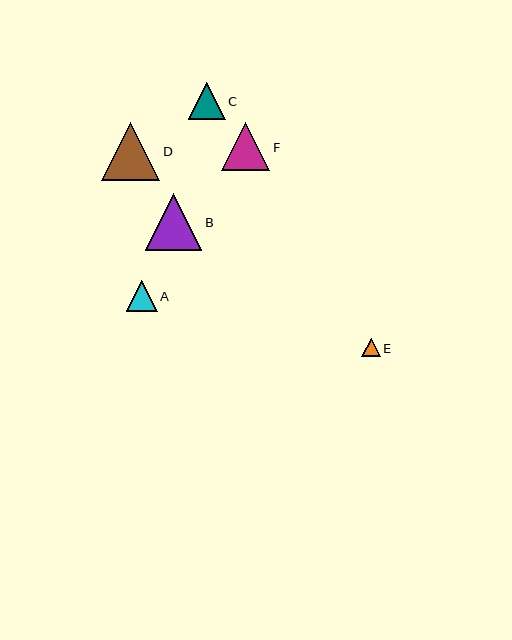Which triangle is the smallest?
Triangle E is the smallest with a size of approximately 18 pixels.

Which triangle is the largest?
Triangle D is the largest with a size of approximately 58 pixels.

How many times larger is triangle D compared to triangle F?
Triangle D is approximately 1.2 times the size of triangle F.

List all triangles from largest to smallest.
From largest to smallest: D, B, F, C, A, E.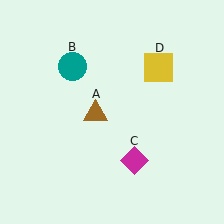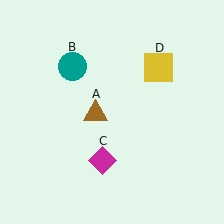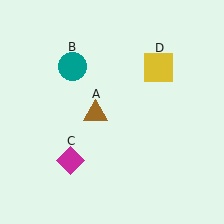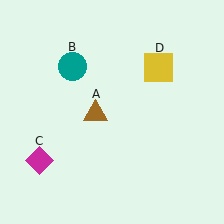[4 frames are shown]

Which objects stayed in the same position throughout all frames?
Brown triangle (object A) and teal circle (object B) and yellow square (object D) remained stationary.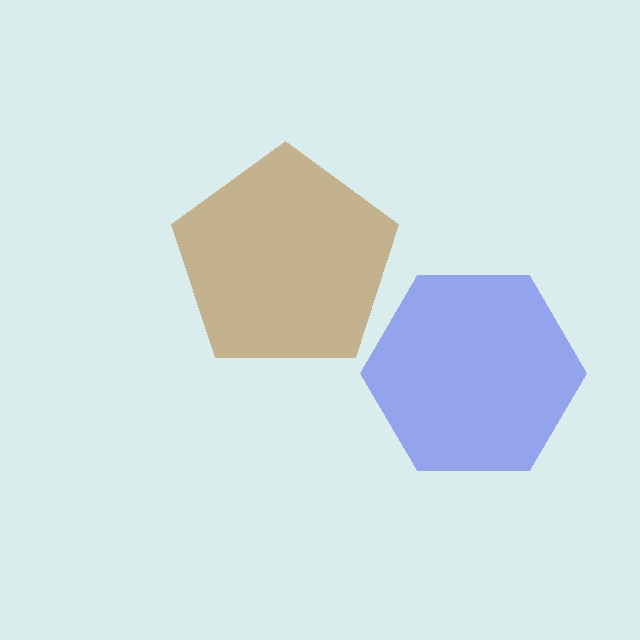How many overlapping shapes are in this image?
There are 2 overlapping shapes in the image.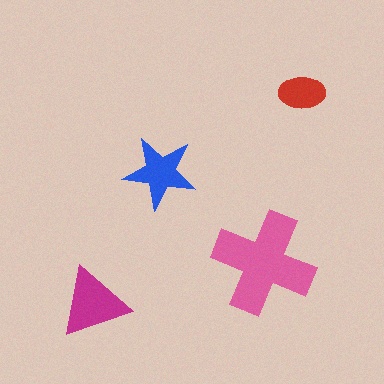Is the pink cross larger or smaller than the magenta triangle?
Larger.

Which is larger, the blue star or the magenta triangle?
The magenta triangle.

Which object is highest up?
The red ellipse is topmost.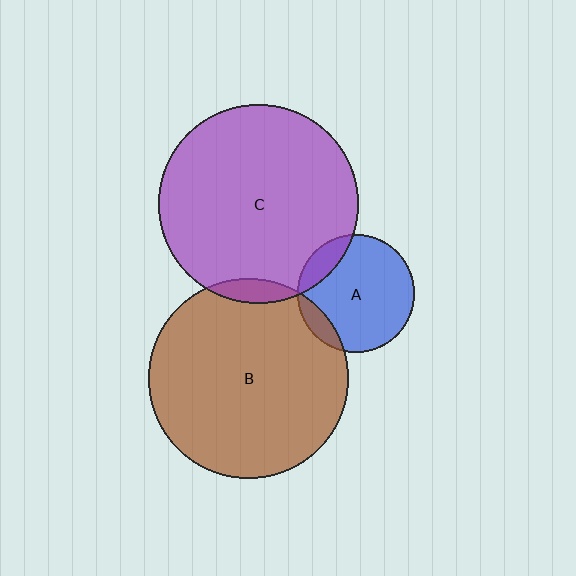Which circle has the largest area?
Circle B (brown).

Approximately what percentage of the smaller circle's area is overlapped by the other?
Approximately 5%.